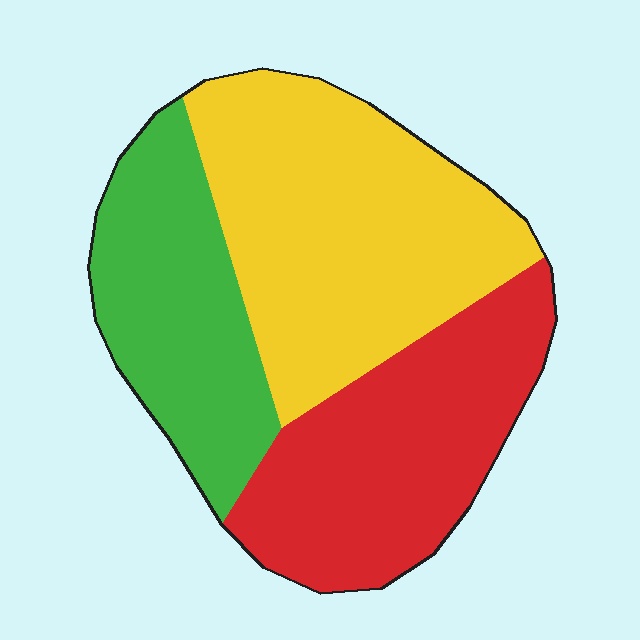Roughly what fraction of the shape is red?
Red covers about 30% of the shape.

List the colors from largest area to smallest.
From largest to smallest: yellow, red, green.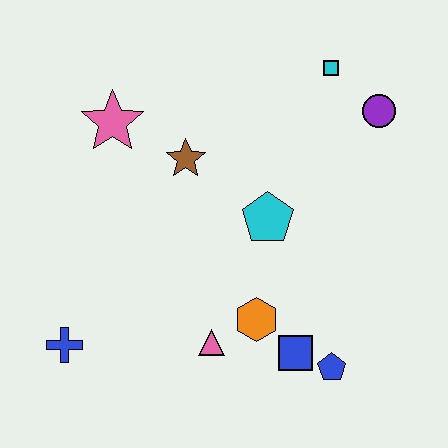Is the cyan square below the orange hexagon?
No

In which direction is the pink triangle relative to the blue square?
The pink triangle is to the left of the blue square.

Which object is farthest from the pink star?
The blue pentagon is farthest from the pink star.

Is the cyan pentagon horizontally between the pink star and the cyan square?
Yes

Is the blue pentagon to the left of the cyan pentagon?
No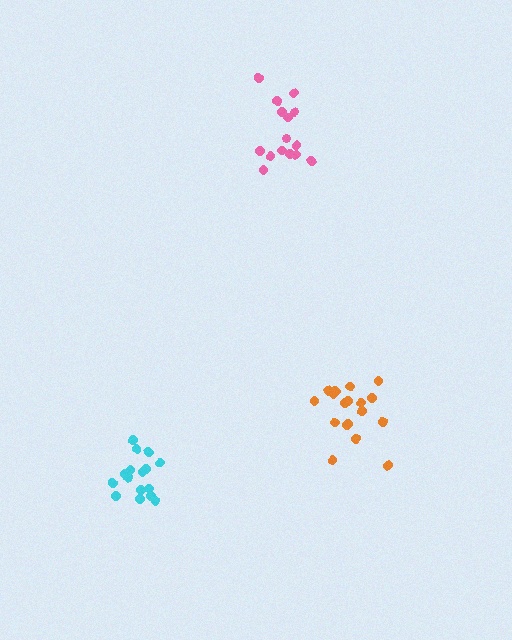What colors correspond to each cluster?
The clusters are colored: pink, cyan, orange.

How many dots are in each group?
Group 1: 15 dots, Group 2: 16 dots, Group 3: 18 dots (49 total).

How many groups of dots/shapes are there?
There are 3 groups.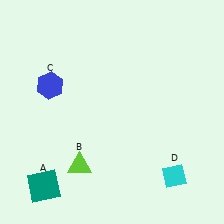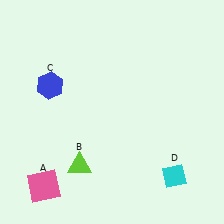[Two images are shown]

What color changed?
The square (A) changed from teal in Image 1 to pink in Image 2.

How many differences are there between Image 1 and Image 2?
There is 1 difference between the two images.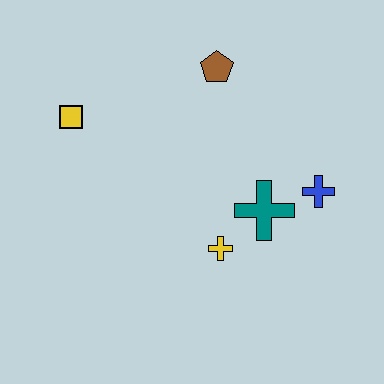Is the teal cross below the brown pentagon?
Yes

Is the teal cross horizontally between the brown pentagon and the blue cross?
Yes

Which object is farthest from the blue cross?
The yellow square is farthest from the blue cross.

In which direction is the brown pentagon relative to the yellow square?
The brown pentagon is to the right of the yellow square.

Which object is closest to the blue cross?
The teal cross is closest to the blue cross.